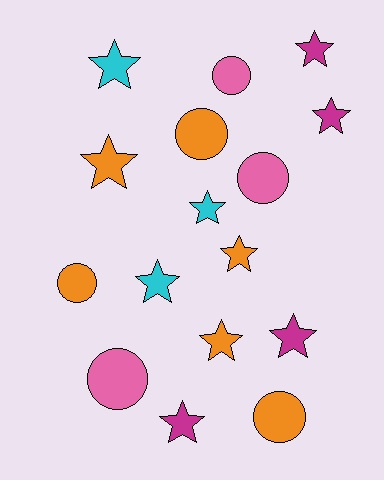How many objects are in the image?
There are 16 objects.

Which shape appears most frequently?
Star, with 10 objects.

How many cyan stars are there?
There are 3 cyan stars.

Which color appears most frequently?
Orange, with 6 objects.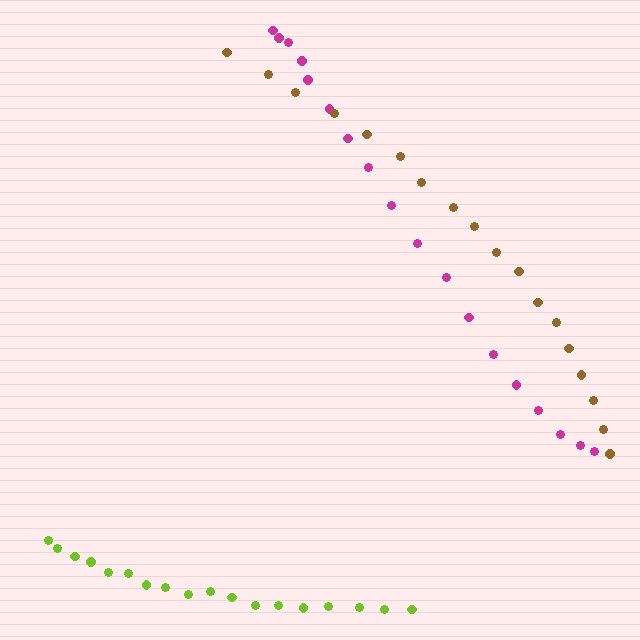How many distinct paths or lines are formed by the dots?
There are 3 distinct paths.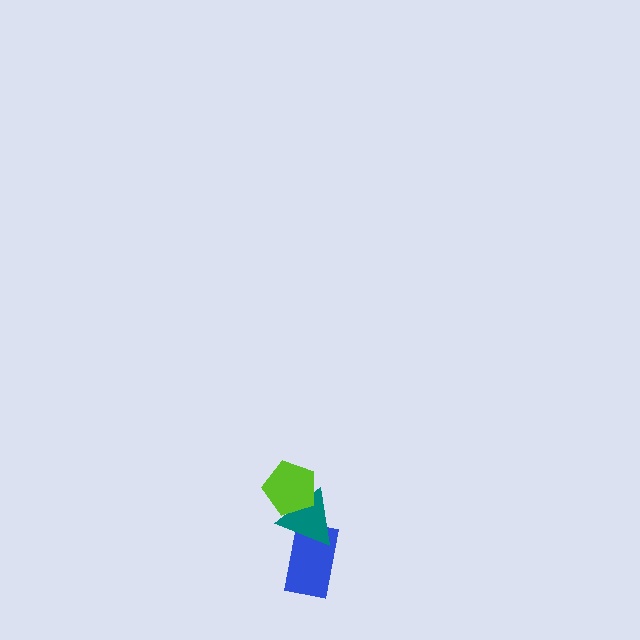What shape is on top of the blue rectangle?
The teal triangle is on top of the blue rectangle.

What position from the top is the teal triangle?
The teal triangle is 2nd from the top.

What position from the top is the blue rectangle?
The blue rectangle is 3rd from the top.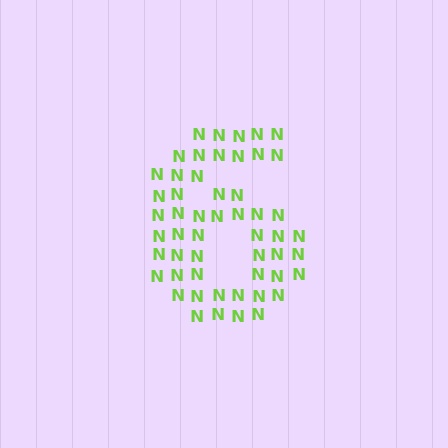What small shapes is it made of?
It is made of small letter N's.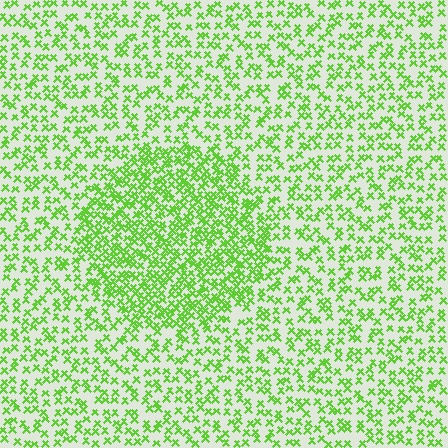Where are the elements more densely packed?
The elements are more densely packed inside the circle boundary.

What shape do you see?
I see a circle.